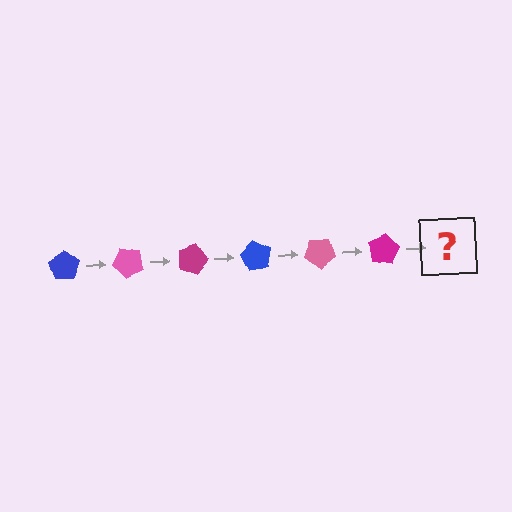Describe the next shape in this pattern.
It should be a blue pentagon, rotated 270 degrees from the start.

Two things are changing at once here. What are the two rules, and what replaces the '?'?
The two rules are that it rotates 45 degrees each step and the color cycles through blue, pink, and magenta. The '?' should be a blue pentagon, rotated 270 degrees from the start.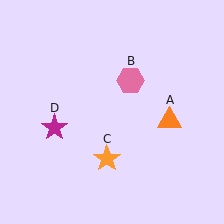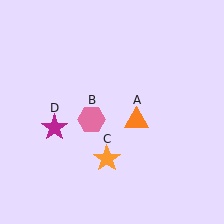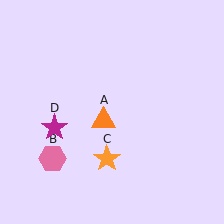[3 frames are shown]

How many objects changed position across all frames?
2 objects changed position: orange triangle (object A), pink hexagon (object B).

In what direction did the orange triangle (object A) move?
The orange triangle (object A) moved left.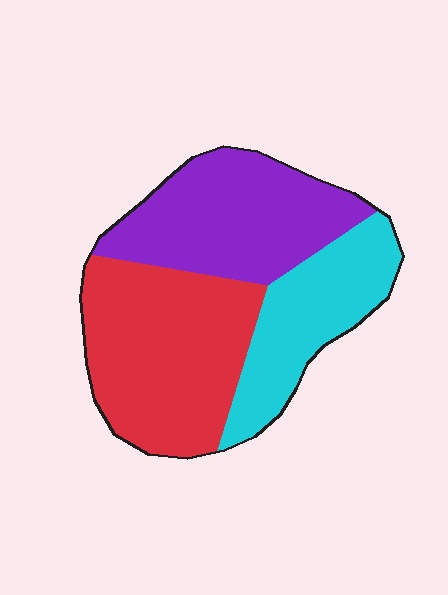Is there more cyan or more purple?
Purple.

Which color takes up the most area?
Red, at roughly 40%.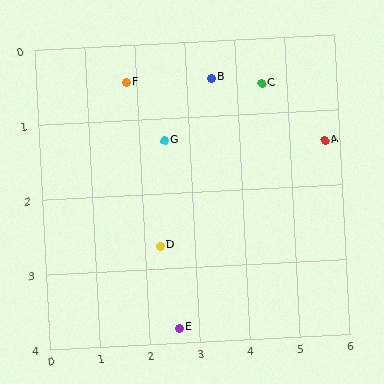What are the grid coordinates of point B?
Point B is at approximately (3.5, 0.5).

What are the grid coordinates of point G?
Point G is at approximately (2.5, 1.3).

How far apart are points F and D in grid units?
Points F and D are about 2.3 grid units apart.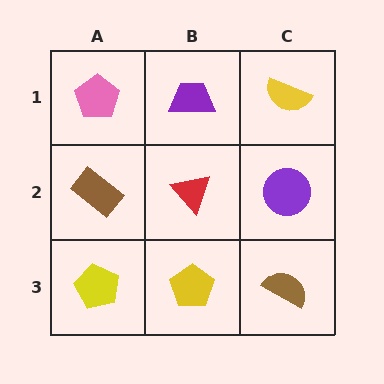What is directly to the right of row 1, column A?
A purple trapezoid.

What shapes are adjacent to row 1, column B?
A red triangle (row 2, column B), a pink pentagon (row 1, column A), a yellow semicircle (row 1, column C).